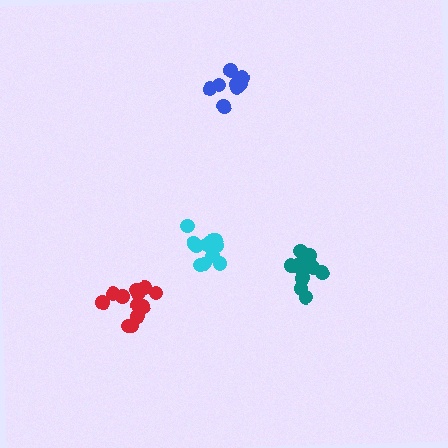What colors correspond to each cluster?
The clusters are colored: blue, teal, cyan, red.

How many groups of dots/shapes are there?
There are 4 groups.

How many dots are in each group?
Group 1: 8 dots, Group 2: 12 dots, Group 3: 12 dots, Group 4: 12 dots (44 total).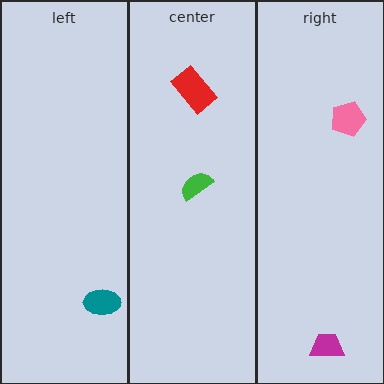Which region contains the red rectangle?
The center region.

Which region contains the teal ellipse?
The left region.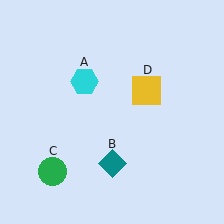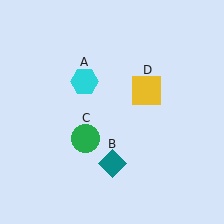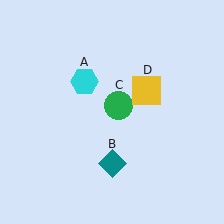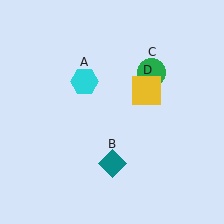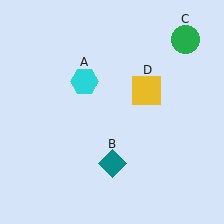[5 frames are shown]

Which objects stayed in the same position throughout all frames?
Cyan hexagon (object A) and teal diamond (object B) and yellow square (object D) remained stationary.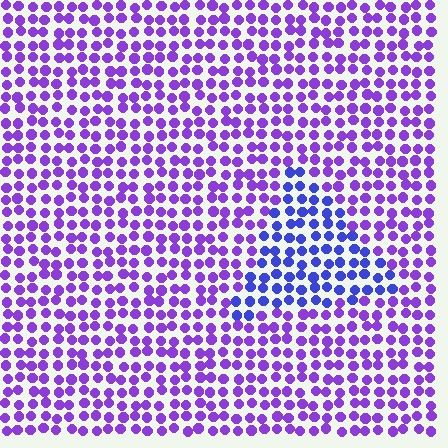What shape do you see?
I see a triangle.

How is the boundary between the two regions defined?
The boundary is defined purely by a slight shift in hue (about 35 degrees). Spacing, size, and orientation are identical on both sides.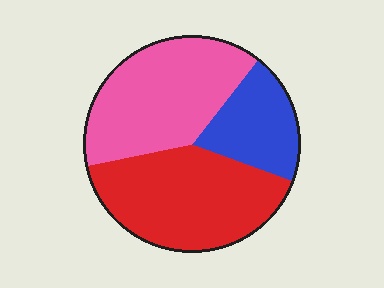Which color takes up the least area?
Blue, at roughly 20%.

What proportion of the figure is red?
Red takes up about two fifths (2/5) of the figure.